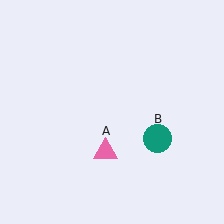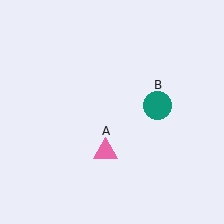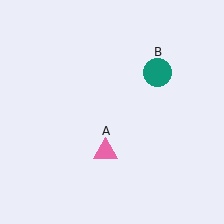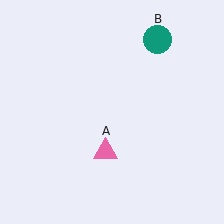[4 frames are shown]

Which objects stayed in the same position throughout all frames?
Pink triangle (object A) remained stationary.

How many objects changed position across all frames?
1 object changed position: teal circle (object B).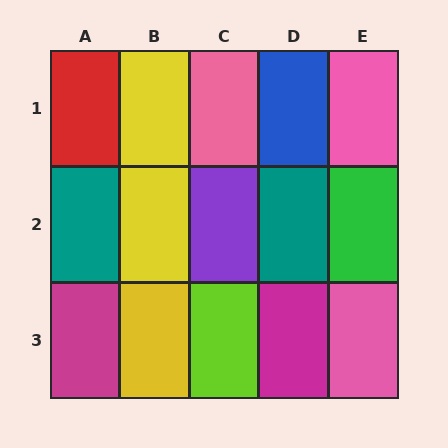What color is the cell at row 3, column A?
Magenta.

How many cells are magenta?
2 cells are magenta.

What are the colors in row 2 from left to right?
Teal, yellow, purple, teal, green.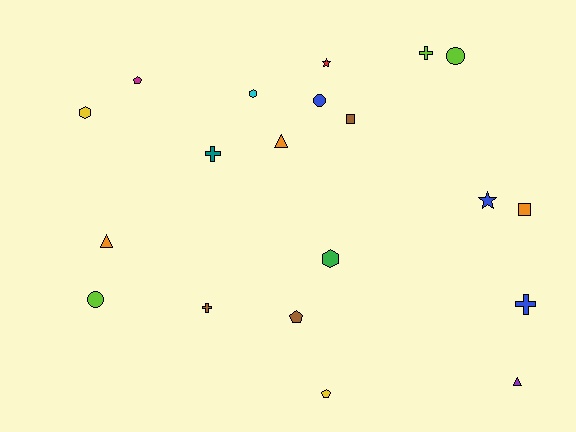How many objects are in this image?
There are 20 objects.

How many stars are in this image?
There are 2 stars.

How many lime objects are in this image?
There are 3 lime objects.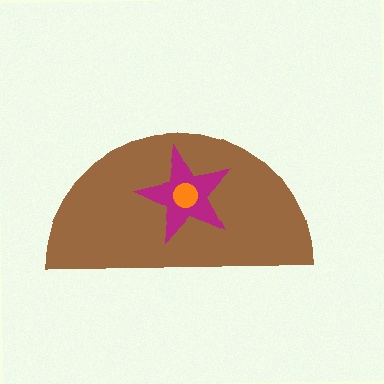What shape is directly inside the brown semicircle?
The magenta star.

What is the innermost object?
The orange circle.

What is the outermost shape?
The brown semicircle.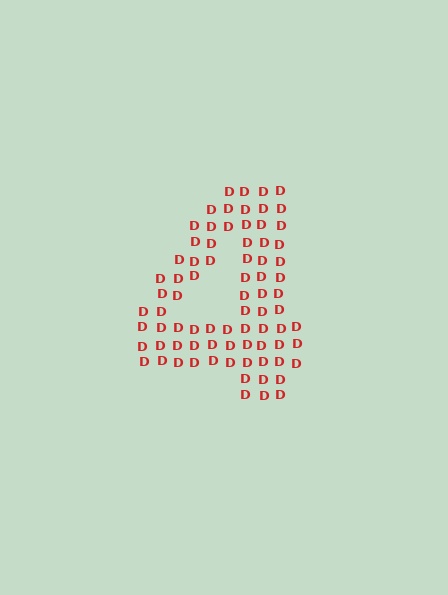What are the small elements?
The small elements are letter D's.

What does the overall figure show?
The overall figure shows the digit 4.